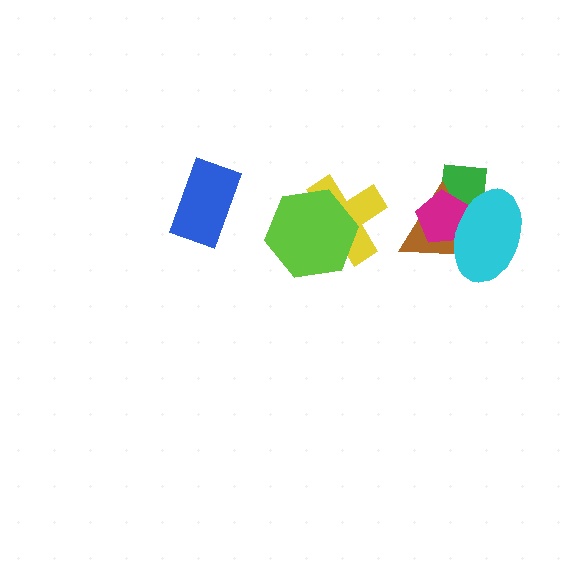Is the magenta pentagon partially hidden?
Yes, it is partially covered by another shape.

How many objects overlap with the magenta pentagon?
3 objects overlap with the magenta pentagon.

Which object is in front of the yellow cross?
The lime hexagon is in front of the yellow cross.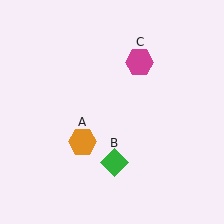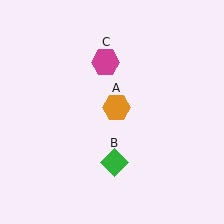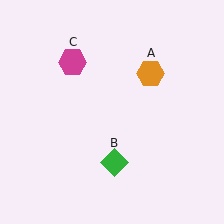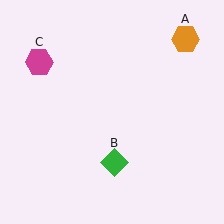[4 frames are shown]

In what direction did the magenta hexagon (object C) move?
The magenta hexagon (object C) moved left.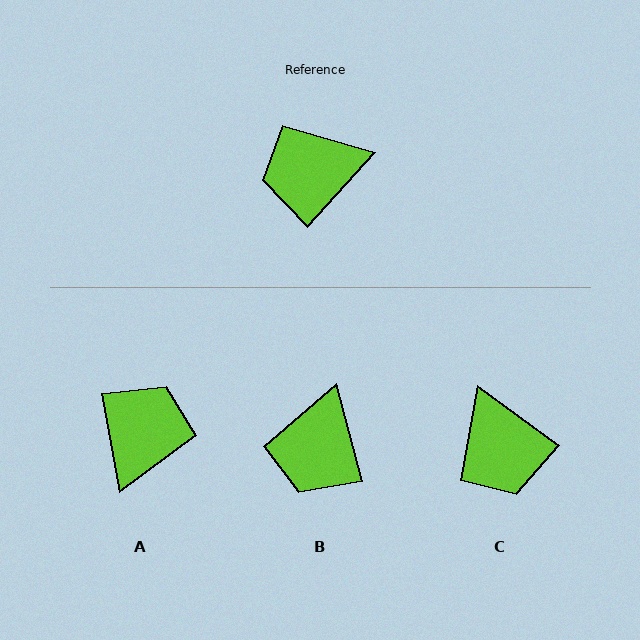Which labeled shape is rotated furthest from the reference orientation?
A, about 128 degrees away.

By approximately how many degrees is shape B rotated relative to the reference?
Approximately 57 degrees counter-clockwise.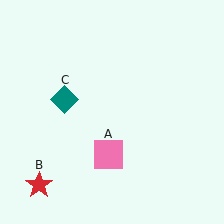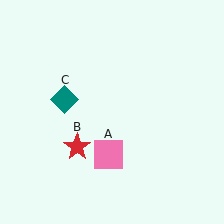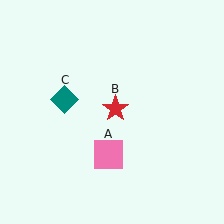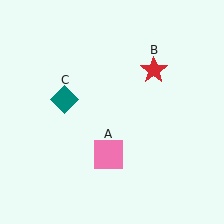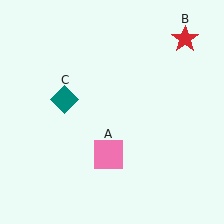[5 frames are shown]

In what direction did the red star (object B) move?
The red star (object B) moved up and to the right.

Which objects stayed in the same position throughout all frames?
Pink square (object A) and teal diamond (object C) remained stationary.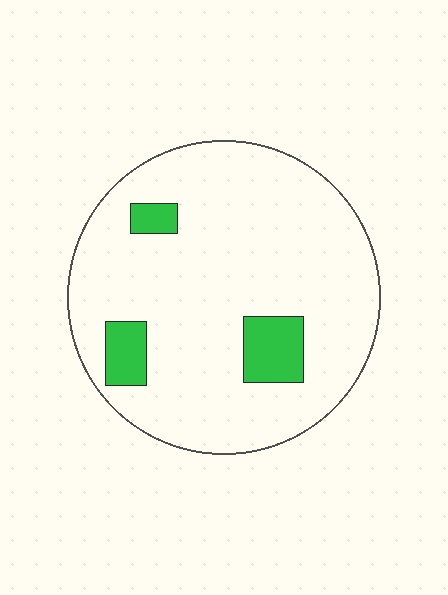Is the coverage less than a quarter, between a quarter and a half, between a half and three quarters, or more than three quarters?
Less than a quarter.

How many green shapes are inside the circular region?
3.